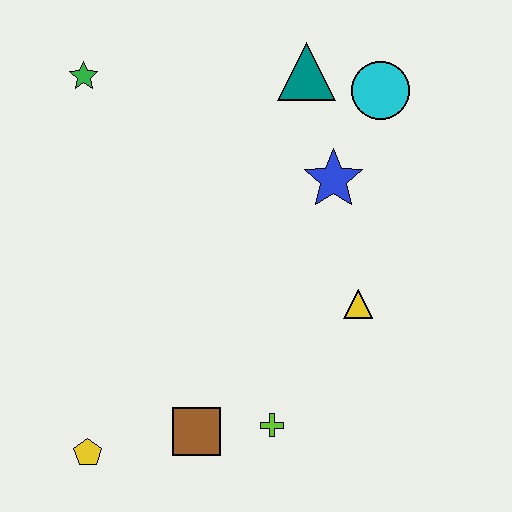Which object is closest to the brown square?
The lime cross is closest to the brown square.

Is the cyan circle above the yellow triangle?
Yes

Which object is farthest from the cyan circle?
The yellow pentagon is farthest from the cyan circle.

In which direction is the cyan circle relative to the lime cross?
The cyan circle is above the lime cross.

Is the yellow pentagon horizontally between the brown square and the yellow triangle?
No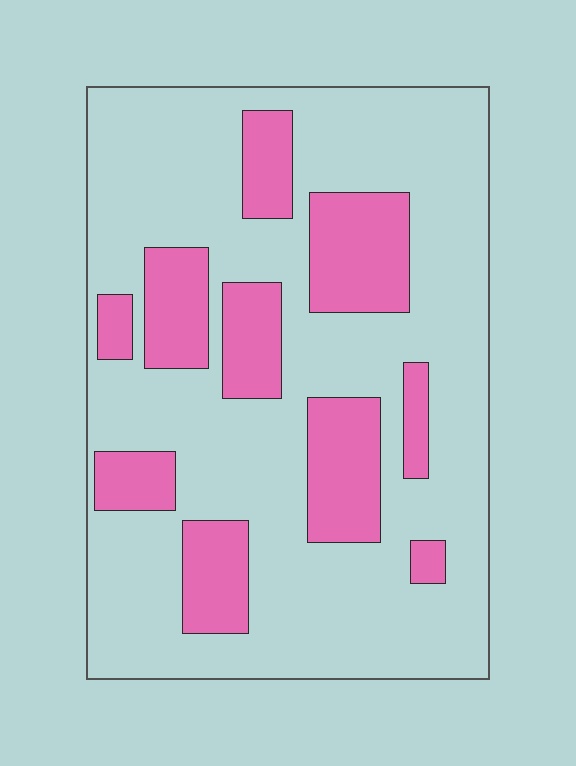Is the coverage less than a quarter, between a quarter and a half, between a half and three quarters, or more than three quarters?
Between a quarter and a half.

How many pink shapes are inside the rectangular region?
10.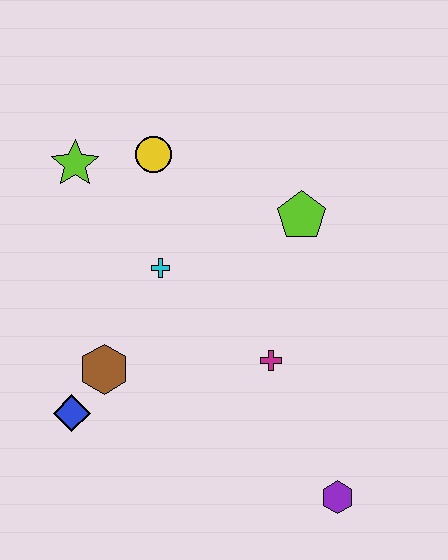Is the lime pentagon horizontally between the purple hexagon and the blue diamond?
Yes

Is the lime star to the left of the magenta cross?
Yes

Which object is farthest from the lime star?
The purple hexagon is farthest from the lime star.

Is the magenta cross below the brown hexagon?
No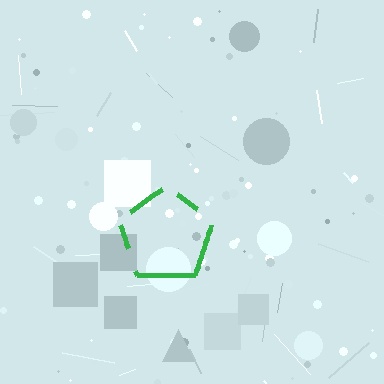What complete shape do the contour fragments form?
The contour fragments form a pentagon.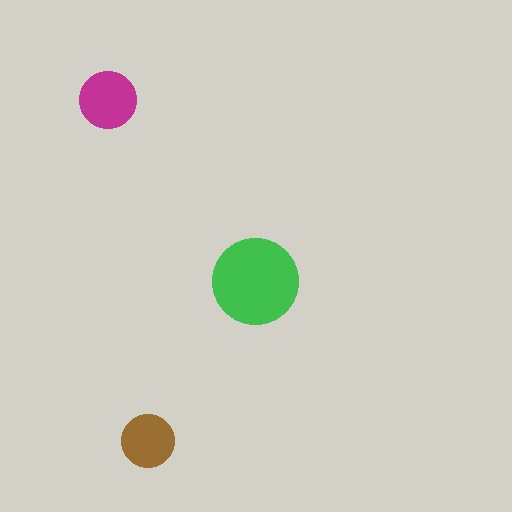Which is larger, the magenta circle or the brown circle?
The magenta one.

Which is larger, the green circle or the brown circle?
The green one.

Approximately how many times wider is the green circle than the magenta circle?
About 1.5 times wider.